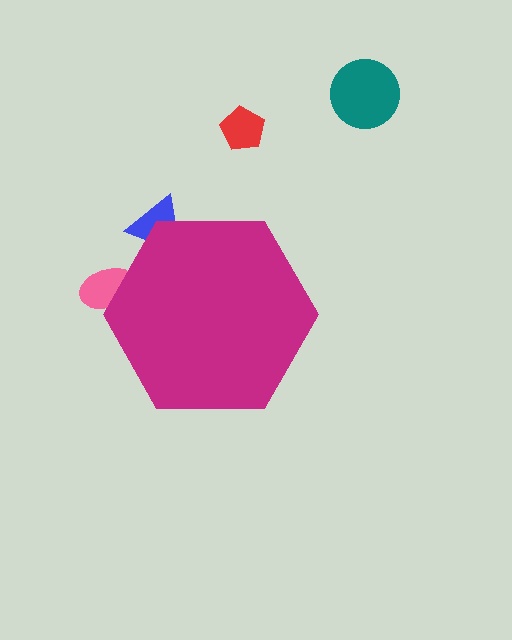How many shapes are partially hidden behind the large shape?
2 shapes are partially hidden.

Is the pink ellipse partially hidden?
Yes, the pink ellipse is partially hidden behind the magenta hexagon.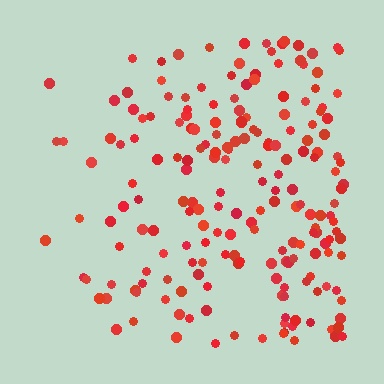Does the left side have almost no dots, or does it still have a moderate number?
Still a moderate number, just noticeably fewer than the right.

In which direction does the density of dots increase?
From left to right, with the right side densest.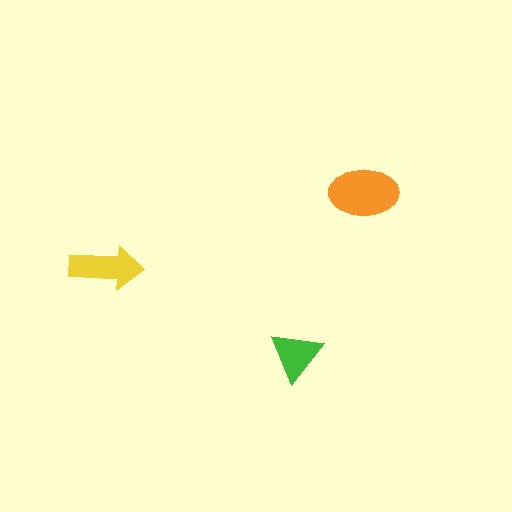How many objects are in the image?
There are 3 objects in the image.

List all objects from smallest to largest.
The green triangle, the yellow arrow, the orange ellipse.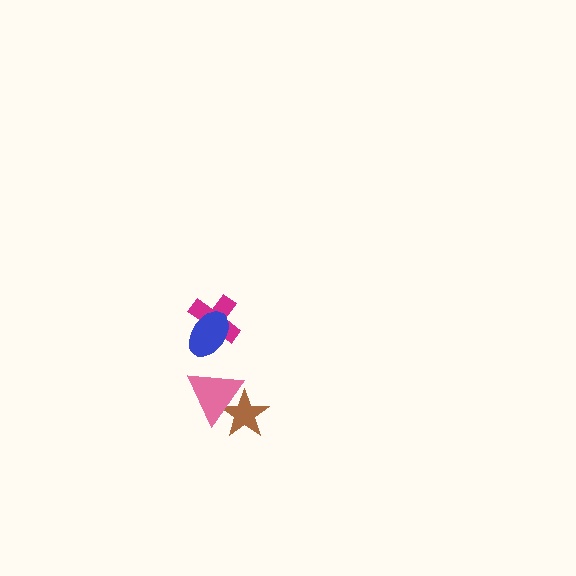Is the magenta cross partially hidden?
Yes, it is partially covered by another shape.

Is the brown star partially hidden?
Yes, it is partially covered by another shape.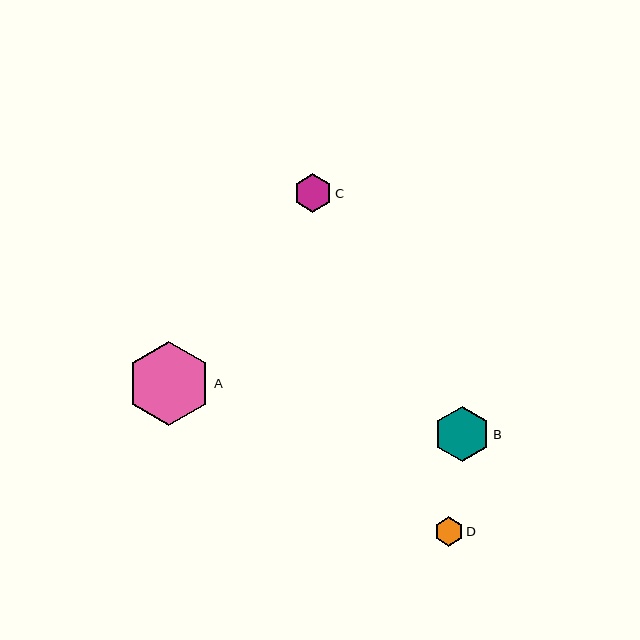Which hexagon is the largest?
Hexagon A is the largest with a size of approximately 84 pixels.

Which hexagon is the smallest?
Hexagon D is the smallest with a size of approximately 29 pixels.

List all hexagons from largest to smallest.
From largest to smallest: A, B, C, D.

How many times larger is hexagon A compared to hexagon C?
Hexagon A is approximately 2.2 times the size of hexagon C.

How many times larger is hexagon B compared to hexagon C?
Hexagon B is approximately 1.4 times the size of hexagon C.